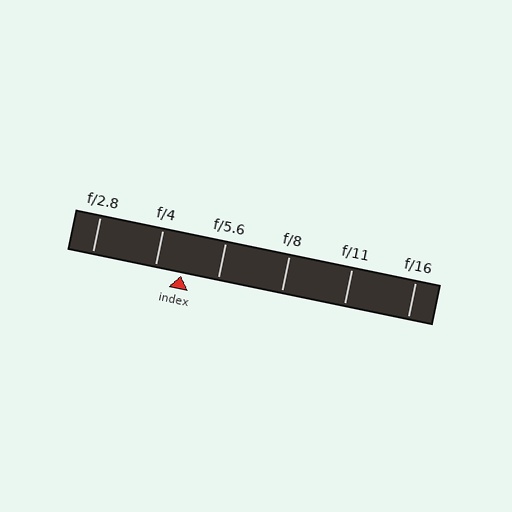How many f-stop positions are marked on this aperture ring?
There are 6 f-stop positions marked.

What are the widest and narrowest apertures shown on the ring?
The widest aperture shown is f/2.8 and the narrowest is f/16.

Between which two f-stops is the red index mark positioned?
The index mark is between f/4 and f/5.6.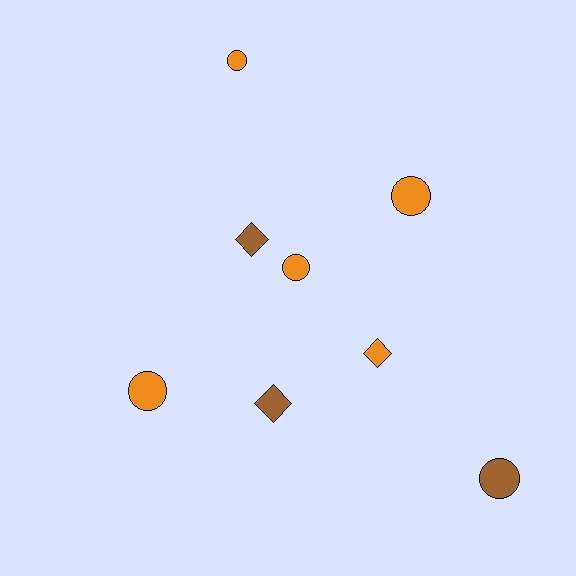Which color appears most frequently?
Orange, with 5 objects.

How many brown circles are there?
There is 1 brown circle.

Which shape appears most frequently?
Circle, with 5 objects.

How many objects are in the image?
There are 8 objects.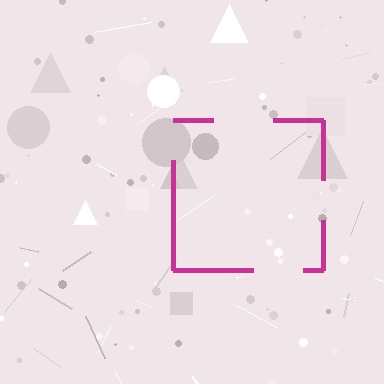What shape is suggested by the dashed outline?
The dashed outline suggests a square.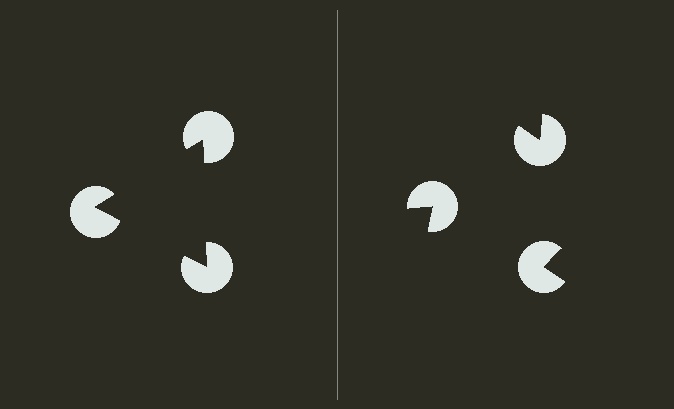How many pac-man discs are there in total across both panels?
6 — 3 on each side.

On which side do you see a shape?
An illusory triangle appears on the left side. On the right side the wedge cuts are rotated, so no coherent shape forms.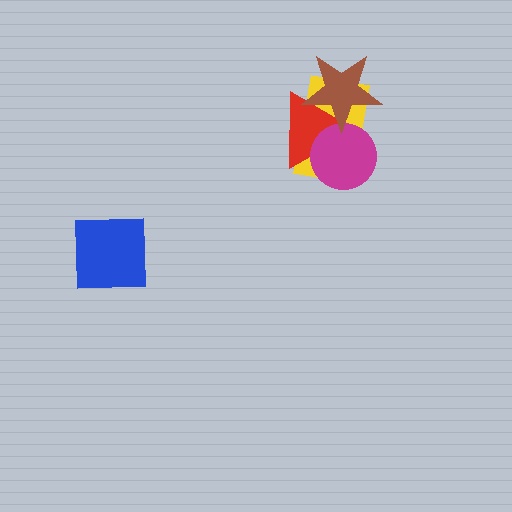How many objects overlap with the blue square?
0 objects overlap with the blue square.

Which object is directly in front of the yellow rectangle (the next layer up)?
The red triangle is directly in front of the yellow rectangle.